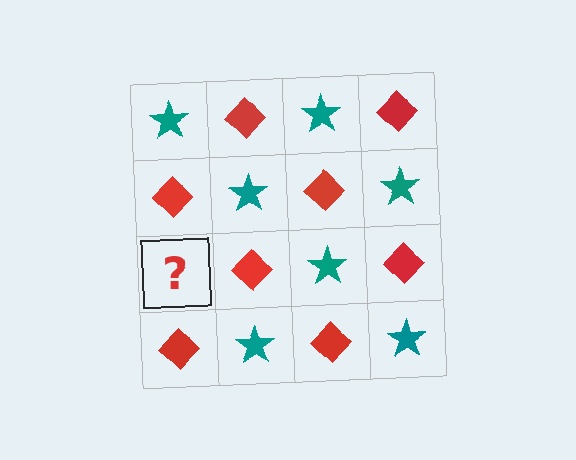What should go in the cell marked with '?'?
The missing cell should contain a teal star.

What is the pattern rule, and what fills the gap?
The rule is that it alternates teal star and red diamond in a checkerboard pattern. The gap should be filled with a teal star.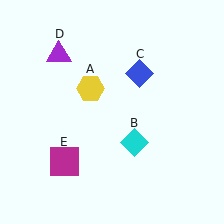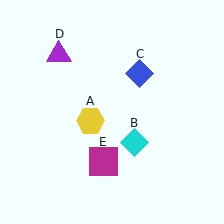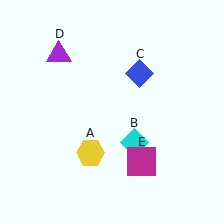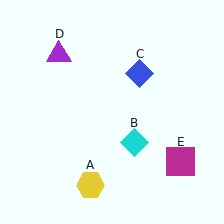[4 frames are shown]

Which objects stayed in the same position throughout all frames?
Cyan diamond (object B) and blue diamond (object C) and purple triangle (object D) remained stationary.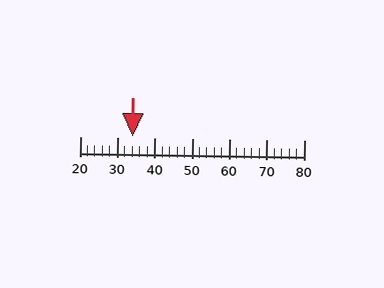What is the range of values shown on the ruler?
The ruler shows values from 20 to 80.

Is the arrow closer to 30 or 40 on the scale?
The arrow is closer to 30.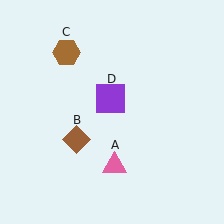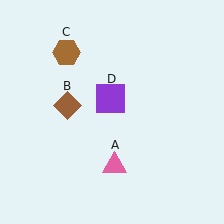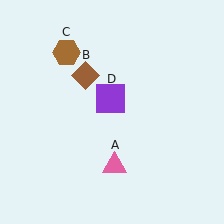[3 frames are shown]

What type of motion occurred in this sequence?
The brown diamond (object B) rotated clockwise around the center of the scene.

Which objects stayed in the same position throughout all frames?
Pink triangle (object A) and brown hexagon (object C) and purple square (object D) remained stationary.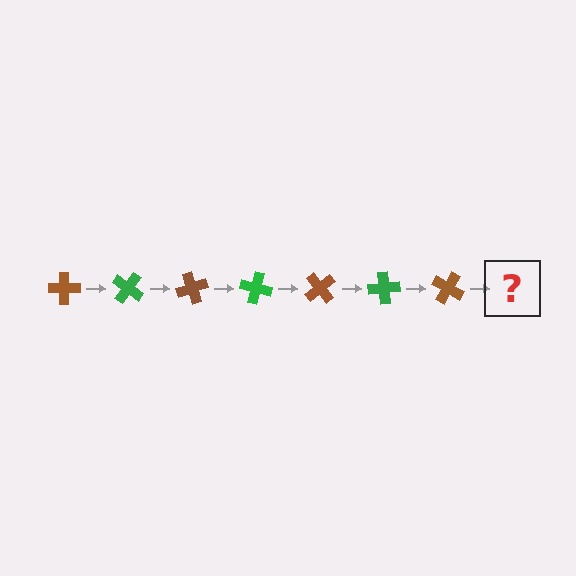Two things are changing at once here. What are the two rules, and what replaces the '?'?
The two rules are that it rotates 35 degrees each step and the color cycles through brown and green. The '?' should be a green cross, rotated 245 degrees from the start.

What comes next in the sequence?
The next element should be a green cross, rotated 245 degrees from the start.